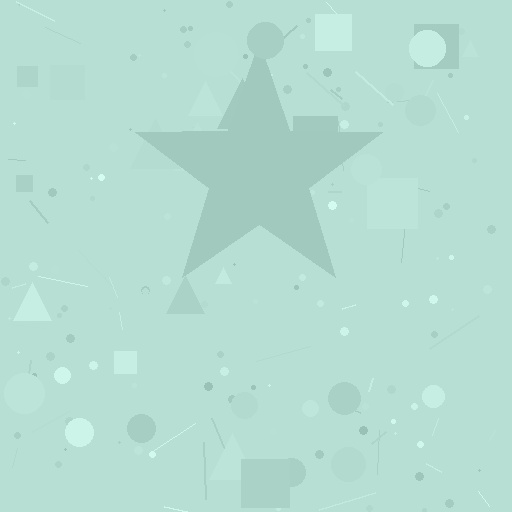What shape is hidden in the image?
A star is hidden in the image.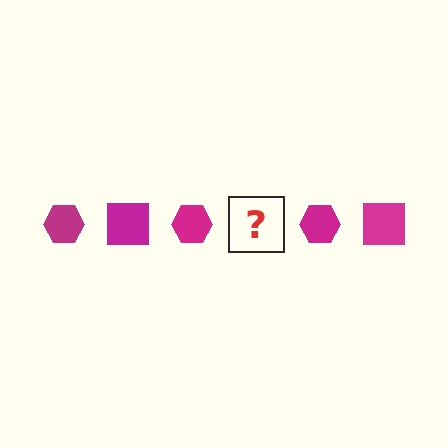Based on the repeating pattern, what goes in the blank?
The blank should be a magenta square.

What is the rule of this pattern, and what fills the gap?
The rule is that the pattern cycles through hexagon, square shapes in magenta. The gap should be filled with a magenta square.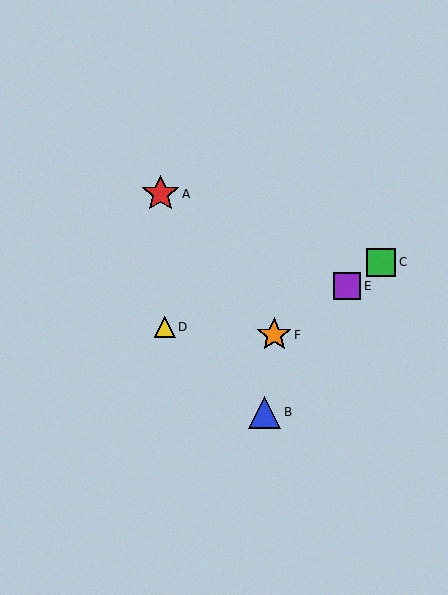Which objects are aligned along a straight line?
Objects C, E, F are aligned along a straight line.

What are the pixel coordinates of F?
Object F is at (274, 335).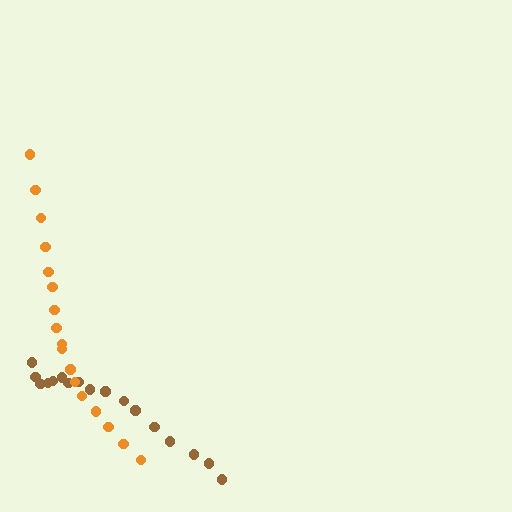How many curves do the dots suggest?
There are 2 distinct paths.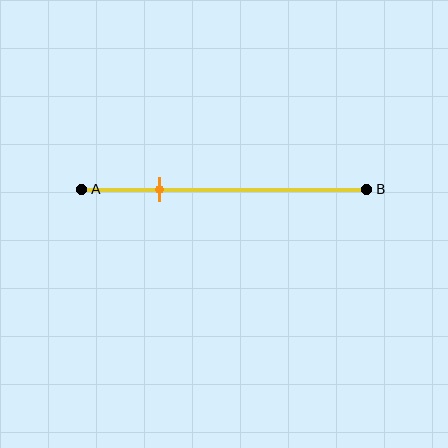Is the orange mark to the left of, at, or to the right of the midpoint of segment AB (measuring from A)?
The orange mark is to the left of the midpoint of segment AB.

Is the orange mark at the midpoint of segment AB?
No, the mark is at about 25% from A, not at the 50% midpoint.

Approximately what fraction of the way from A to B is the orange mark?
The orange mark is approximately 25% of the way from A to B.